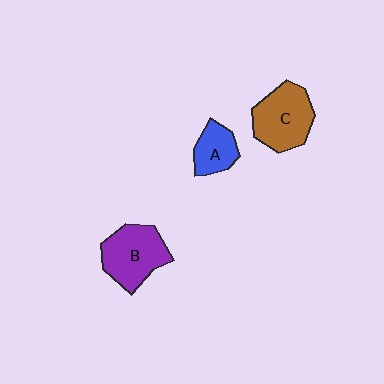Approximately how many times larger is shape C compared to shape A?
Approximately 1.8 times.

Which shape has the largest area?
Shape B (purple).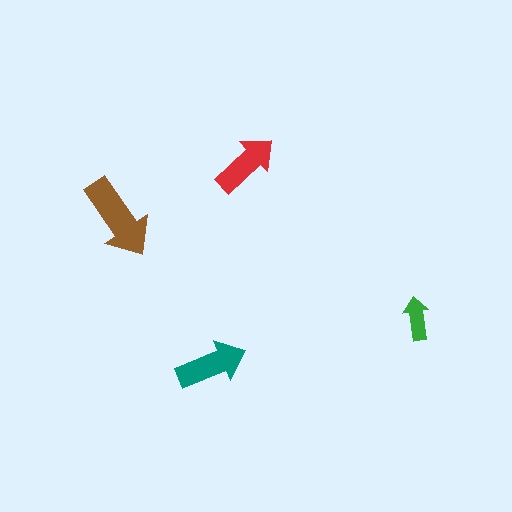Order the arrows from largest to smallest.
the brown one, the teal one, the red one, the green one.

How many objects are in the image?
There are 4 objects in the image.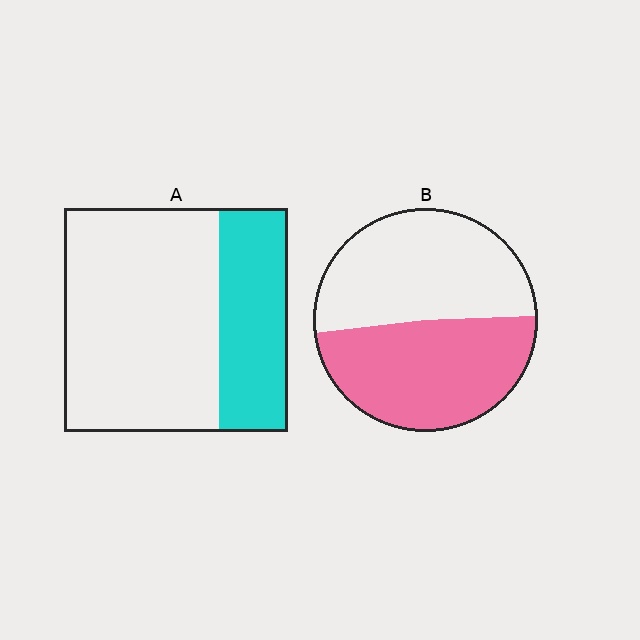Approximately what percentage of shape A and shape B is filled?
A is approximately 30% and B is approximately 50%.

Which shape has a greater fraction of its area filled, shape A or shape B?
Shape B.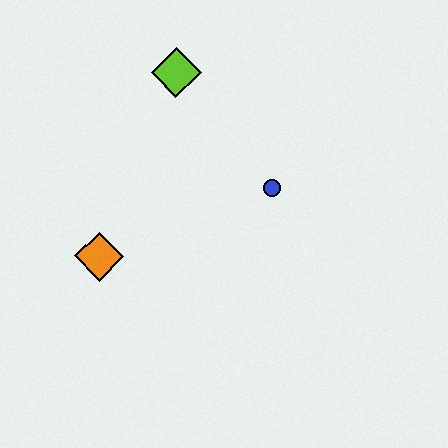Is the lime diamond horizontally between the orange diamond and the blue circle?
Yes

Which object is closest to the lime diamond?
The blue circle is closest to the lime diamond.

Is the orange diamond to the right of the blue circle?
No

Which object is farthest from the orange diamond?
The lime diamond is farthest from the orange diamond.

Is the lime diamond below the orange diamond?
No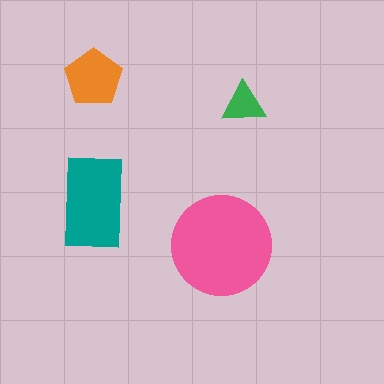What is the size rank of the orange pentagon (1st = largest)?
3rd.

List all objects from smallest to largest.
The green triangle, the orange pentagon, the teal rectangle, the pink circle.